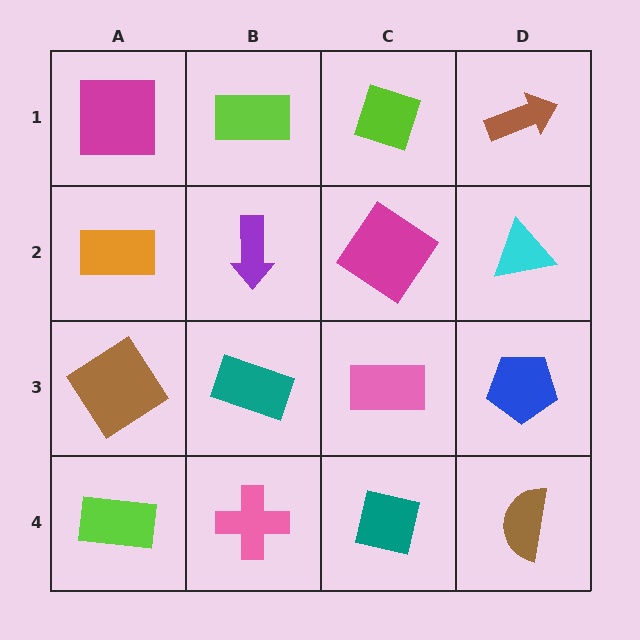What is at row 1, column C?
A lime diamond.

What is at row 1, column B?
A lime rectangle.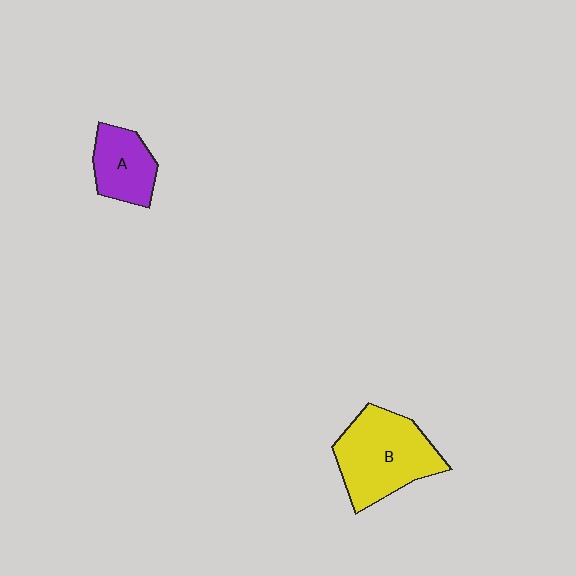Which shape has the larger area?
Shape B (yellow).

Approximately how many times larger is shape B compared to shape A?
Approximately 1.8 times.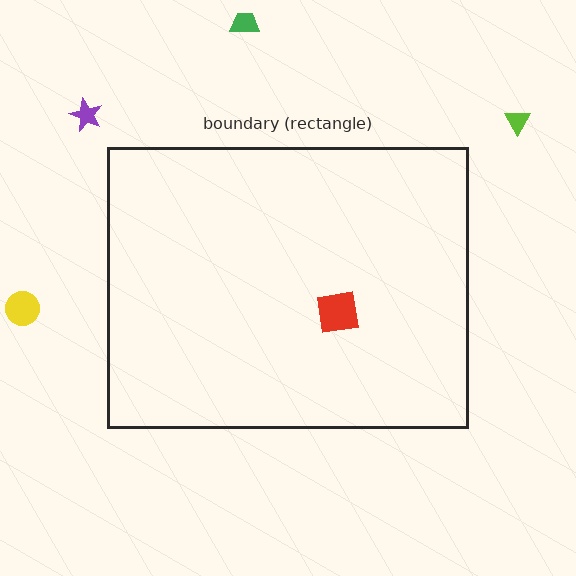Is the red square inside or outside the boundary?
Inside.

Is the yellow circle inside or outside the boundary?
Outside.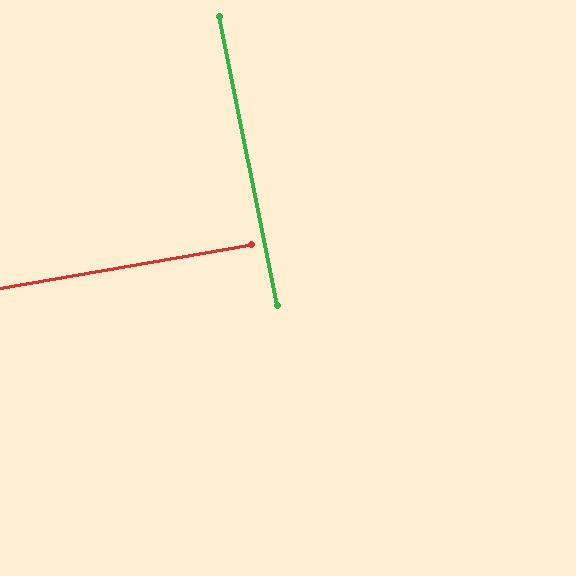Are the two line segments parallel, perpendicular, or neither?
Perpendicular — they meet at approximately 88°.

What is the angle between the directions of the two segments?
Approximately 88 degrees.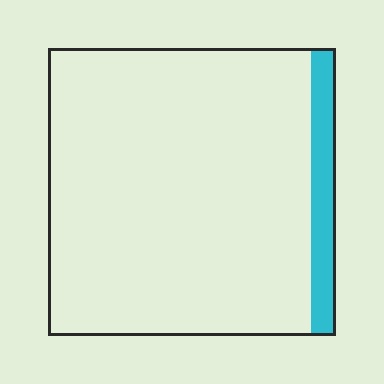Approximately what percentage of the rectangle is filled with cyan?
Approximately 10%.